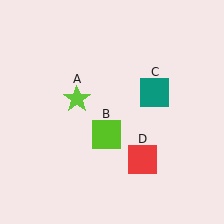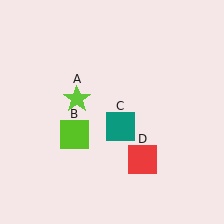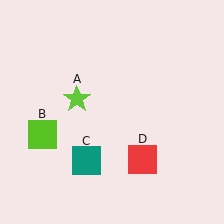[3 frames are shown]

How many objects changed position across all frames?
2 objects changed position: lime square (object B), teal square (object C).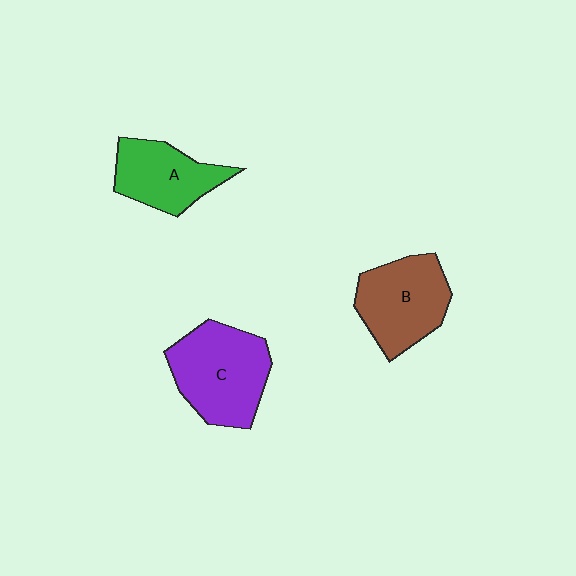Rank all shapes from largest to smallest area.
From largest to smallest: C (purple), B (brown), A (green).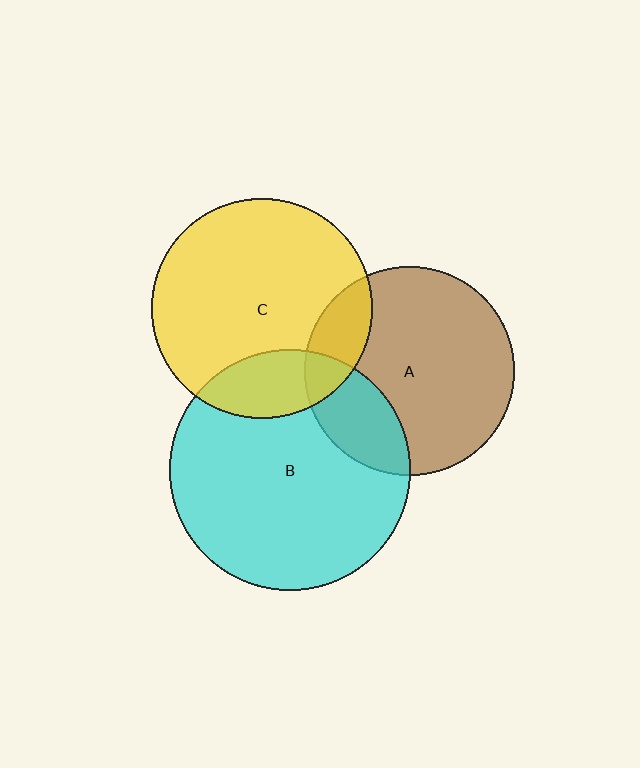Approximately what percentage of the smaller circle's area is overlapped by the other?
Approximately 25%.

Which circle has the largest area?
Circle B (cyan).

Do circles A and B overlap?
Yes.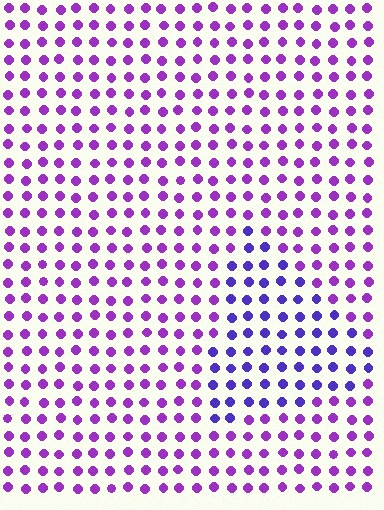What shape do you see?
I see a triangle.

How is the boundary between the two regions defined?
The boundary is defined purely by a slight shift in hue (about 33 degrees). Spacing, size, and orientation are identical on both sides.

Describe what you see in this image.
The image is filled with small purple elements in a uniform arrangement. A triangle-shaped region is visible where the elements are tinted to a slightly different hue, forming a subtle color boundary.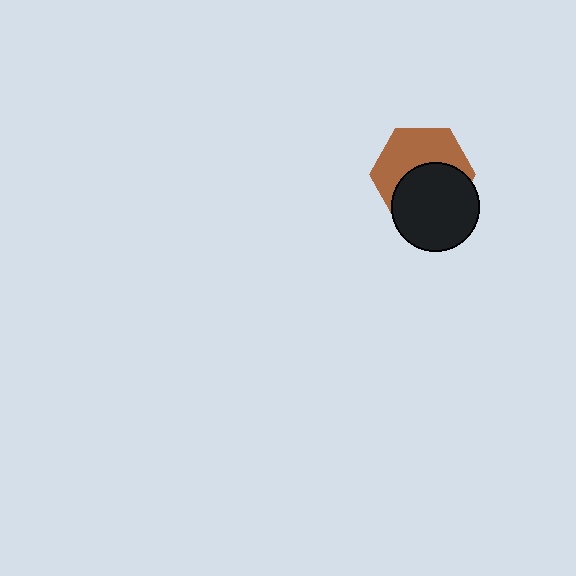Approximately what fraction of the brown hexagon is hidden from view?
Roughly 49% of the brown hexagon is hidden behind the black circle.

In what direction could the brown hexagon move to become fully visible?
The brown hexagon could move up. That would shift it out from behind the black circle entirely.